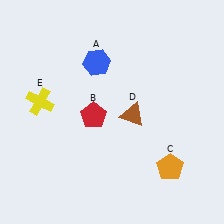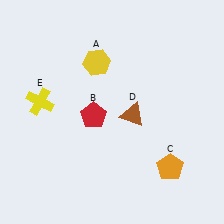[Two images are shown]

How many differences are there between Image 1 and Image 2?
There is 1 difference between the two images.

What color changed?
The hexagon (A) changed from blue in Image 1 to yellow in Image 2.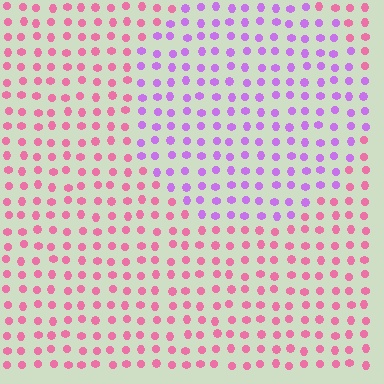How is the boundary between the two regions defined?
The boundary is defined purely by a slight shift in hue (about 51 degrees). Spacing, size, and orientation are identical on both sides.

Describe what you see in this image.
The image is filled with small pink elements in a uniform arrangement. A circle-shaped region is visible where the elements are tinted to a slightly different hue, forming a subtle color boundary.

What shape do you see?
I see a circle.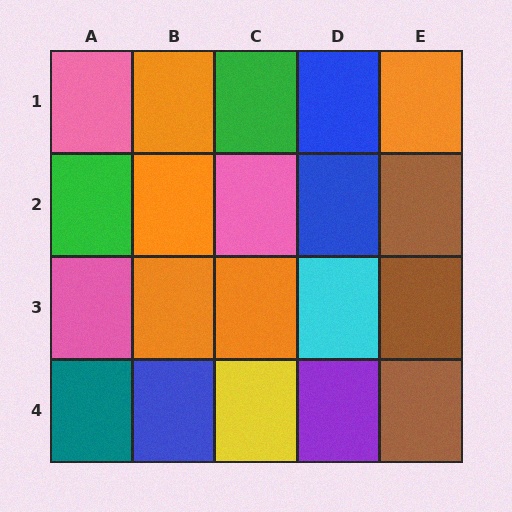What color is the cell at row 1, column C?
Green.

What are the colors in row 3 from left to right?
Pink, orange, orange, cyan, brown.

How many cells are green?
2 cells are green.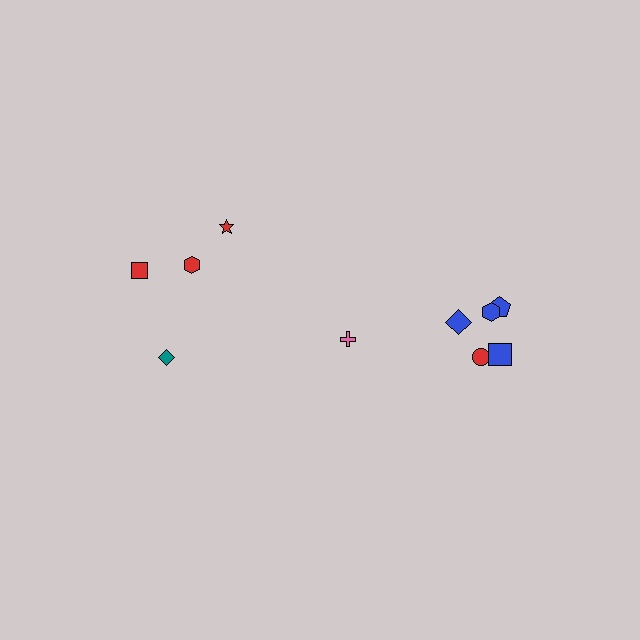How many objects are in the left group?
There are 4 objects.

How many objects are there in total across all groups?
There are 10 objects.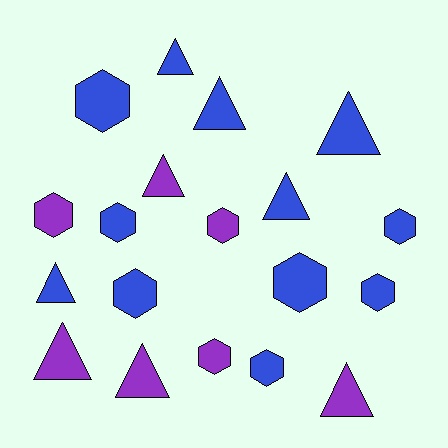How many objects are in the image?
There are 19 objects.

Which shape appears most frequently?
Hexagon, with 10 objects.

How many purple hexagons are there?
There are 3 purple hexagons.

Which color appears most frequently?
Blue, with 12 objects.